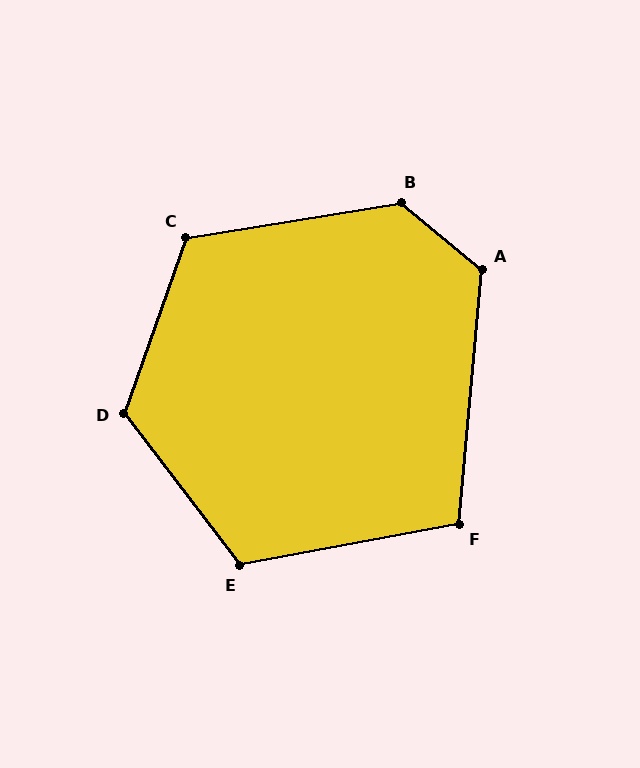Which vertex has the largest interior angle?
B, at approximately 131 degrees.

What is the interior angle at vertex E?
Approximately 117 degrees (obtuse).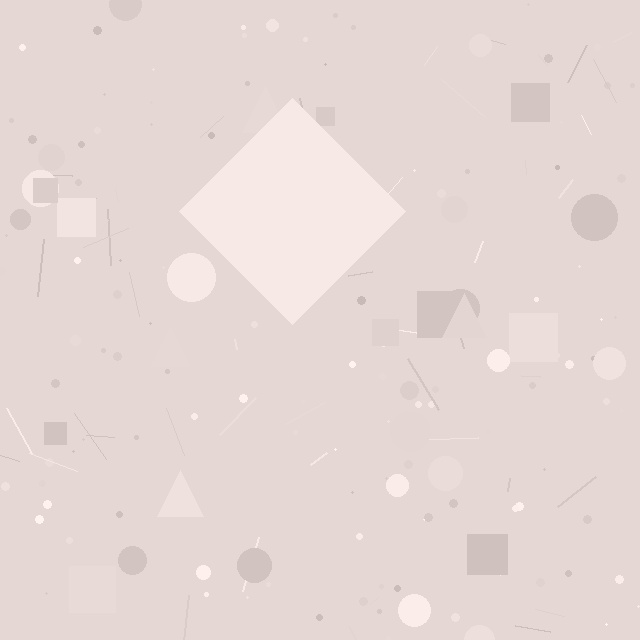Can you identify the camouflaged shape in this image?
The camouflaged shape is a diamond.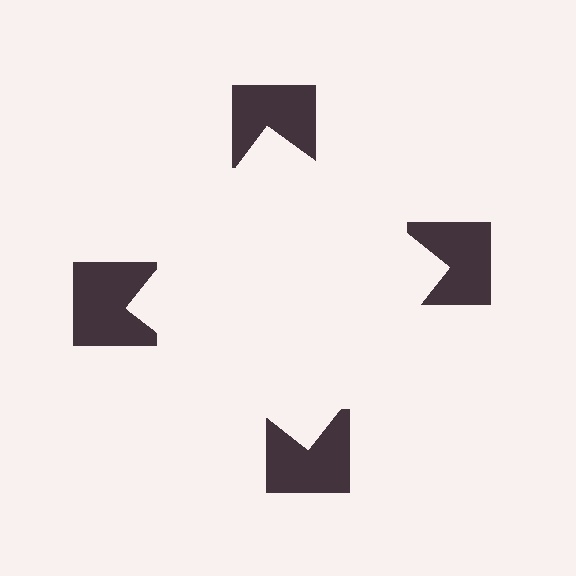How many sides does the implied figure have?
4 sides.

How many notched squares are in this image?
There are 4 — one at each vertex of the illusory square.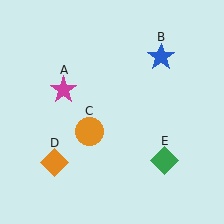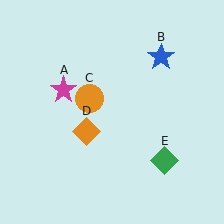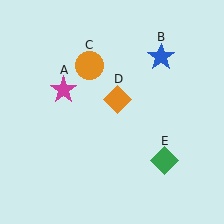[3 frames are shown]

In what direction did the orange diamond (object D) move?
The orange diamond (object D) moved up and to the right.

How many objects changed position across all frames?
2 objects changed position: orange circle (object C), orange diamond (object D).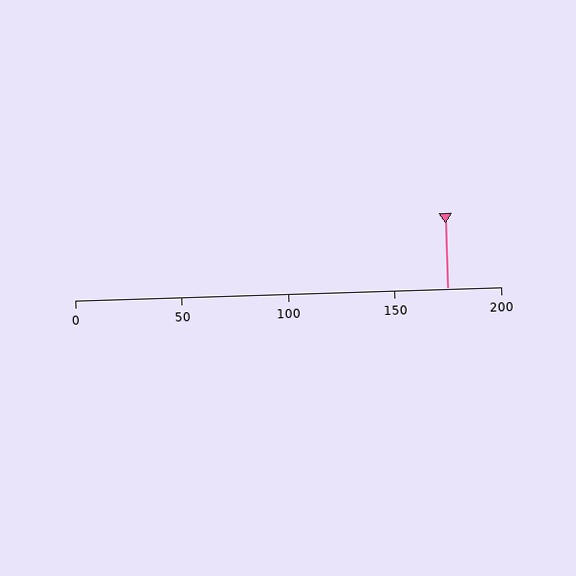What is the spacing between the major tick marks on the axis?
The major ticks are spaced 50 apart.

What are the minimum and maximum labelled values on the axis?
The axis runs from 0 to 200.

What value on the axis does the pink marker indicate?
The marker indicates approximately 175.